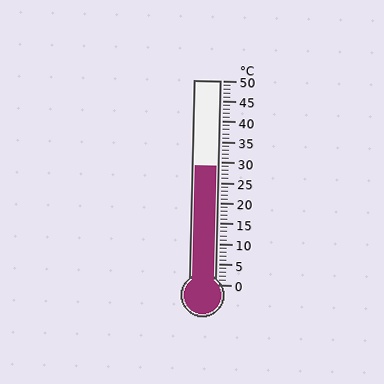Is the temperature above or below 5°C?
The temperature is above 5°C.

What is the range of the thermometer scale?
The thermometer scale ranges from 0°C to 50°C.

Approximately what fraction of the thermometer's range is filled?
The thermometer is filled to approximately 60% of its range.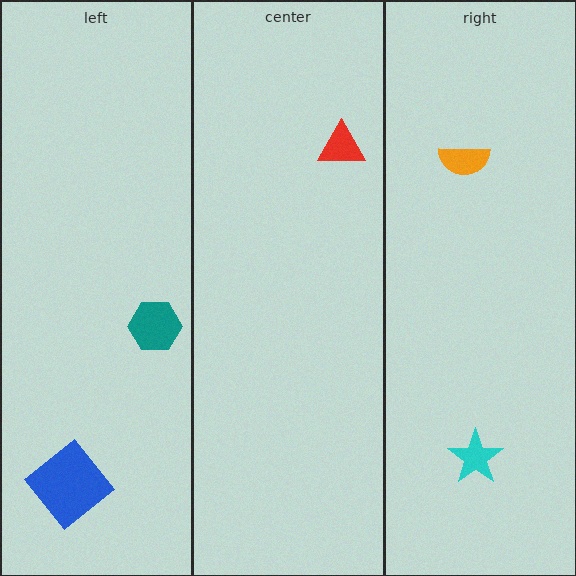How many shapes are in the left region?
2.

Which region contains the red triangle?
The center region.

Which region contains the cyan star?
The right region.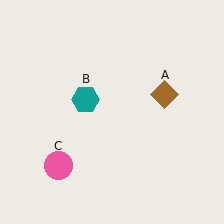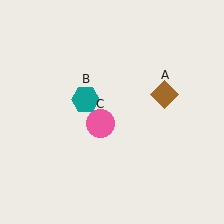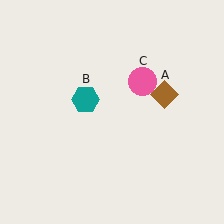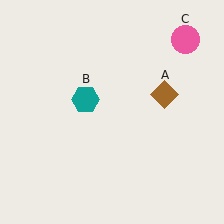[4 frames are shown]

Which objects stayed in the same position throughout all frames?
Brown diamond (object A) and teal hexagon (object B) remained stationary.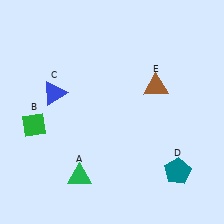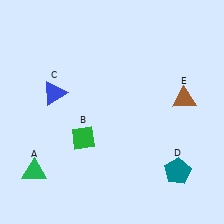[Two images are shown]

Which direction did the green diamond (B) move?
The green diamond (B) moved right.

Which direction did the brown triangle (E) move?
The brown triangle (E) moved right.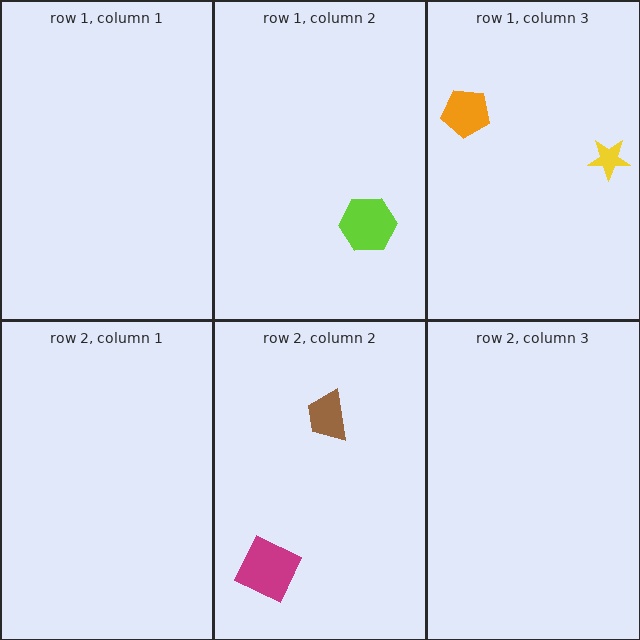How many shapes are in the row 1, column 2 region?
1.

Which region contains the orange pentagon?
The row 1, column 3 region.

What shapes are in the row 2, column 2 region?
The magenta square, the brown trapezoid.